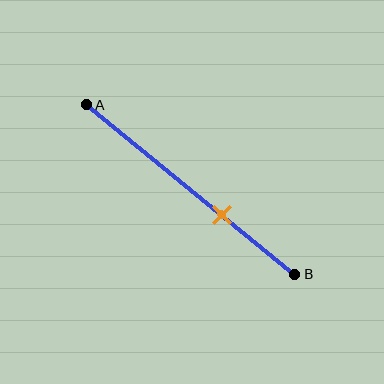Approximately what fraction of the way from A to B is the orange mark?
The orange mark is approximately 65% of the way from A to B.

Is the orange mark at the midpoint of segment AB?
No, the mark is at about 65% from A, not at the 50% midpoint.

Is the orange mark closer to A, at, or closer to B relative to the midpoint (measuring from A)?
The orange mark is closer to point B than the midpoint of segment AB.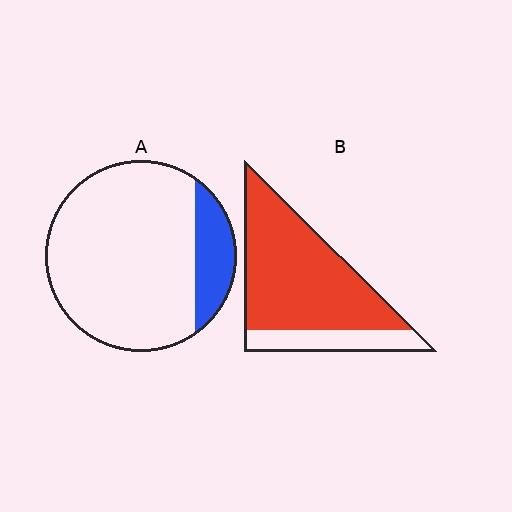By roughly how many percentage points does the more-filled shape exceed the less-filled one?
By roughly 60 percentage points (B over A).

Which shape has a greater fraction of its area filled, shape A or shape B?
Shape B.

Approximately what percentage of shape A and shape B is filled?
A is approximately 15% and B is approximately 80%.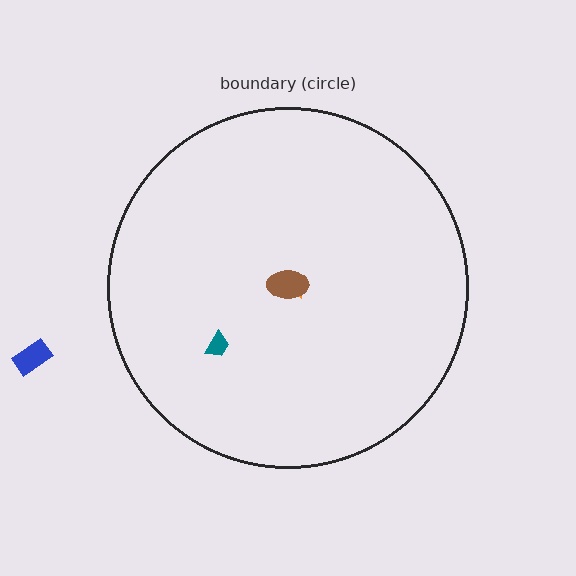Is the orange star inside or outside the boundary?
Inside.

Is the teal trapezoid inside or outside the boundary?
Inside.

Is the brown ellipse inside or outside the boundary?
Inside.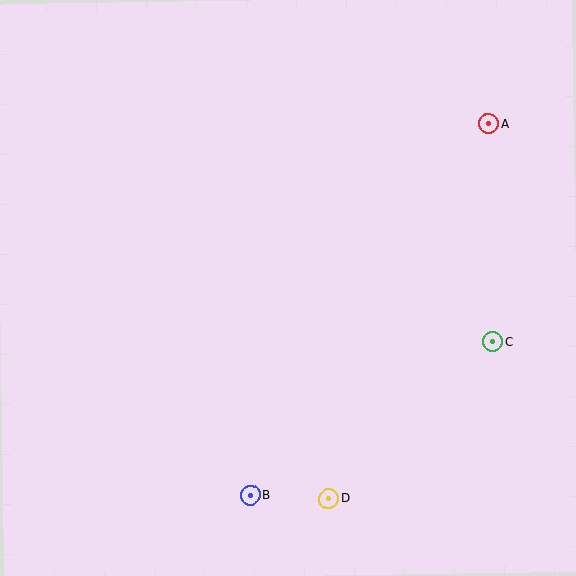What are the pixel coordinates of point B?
Point B is at (250, 495).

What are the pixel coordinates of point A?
Point A is at (488, 124).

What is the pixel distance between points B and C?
The distance between B and C is 287 pixels.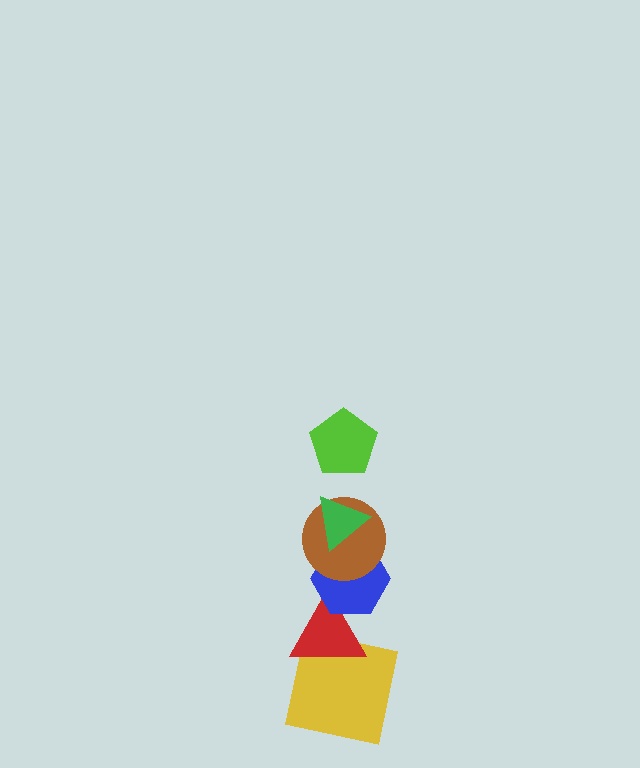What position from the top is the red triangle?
The red triangle is 5th from the top.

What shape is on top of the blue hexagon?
The brown circle is on top of the blue hexagon.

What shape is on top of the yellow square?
The red triangle is on top of the yellow square.